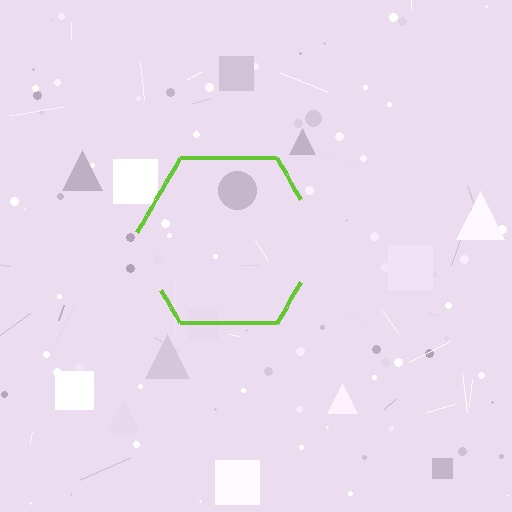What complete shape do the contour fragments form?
The contour fragments form a hexagon.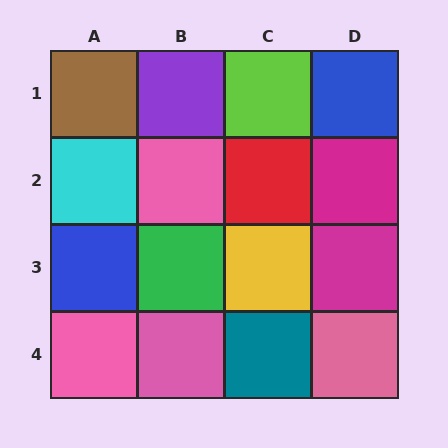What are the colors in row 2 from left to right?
Cyan, pink, red, magenta.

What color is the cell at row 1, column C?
Lime.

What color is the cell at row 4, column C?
Teal.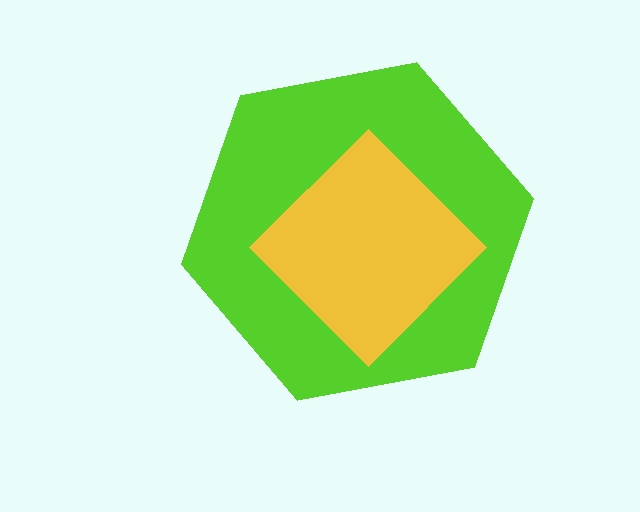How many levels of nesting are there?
2.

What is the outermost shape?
The lime hexagon.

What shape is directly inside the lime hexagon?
The yellow diamond.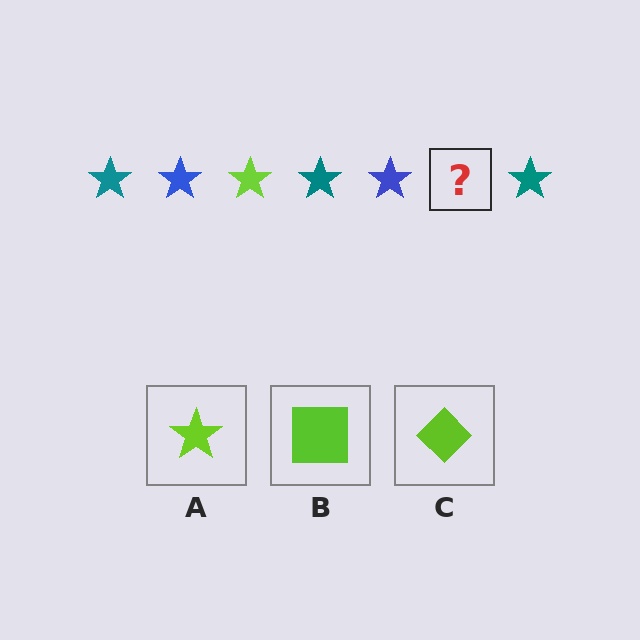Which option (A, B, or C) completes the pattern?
A.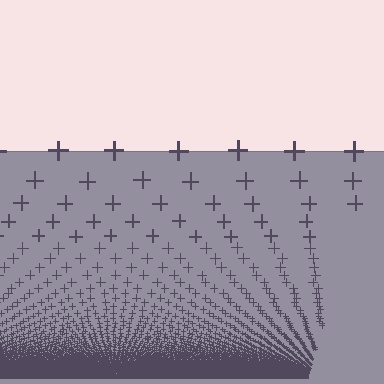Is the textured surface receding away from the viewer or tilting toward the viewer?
The surface appears to tilt toward the viewer. Texture elements get larger and sparser toward the top.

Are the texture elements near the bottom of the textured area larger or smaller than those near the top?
Smaller. The gradient is inverted — elements near the bottom are smaller and denser.